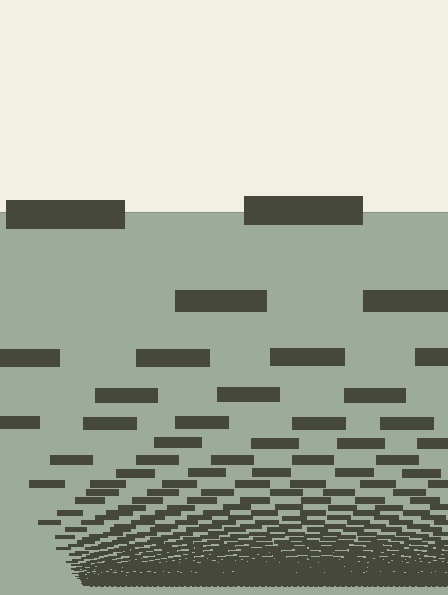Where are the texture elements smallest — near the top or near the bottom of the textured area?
Near the bottom.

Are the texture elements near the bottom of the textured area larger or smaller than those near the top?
Smaller. The gradient is inverted — elements near the bottom are smaller and denser.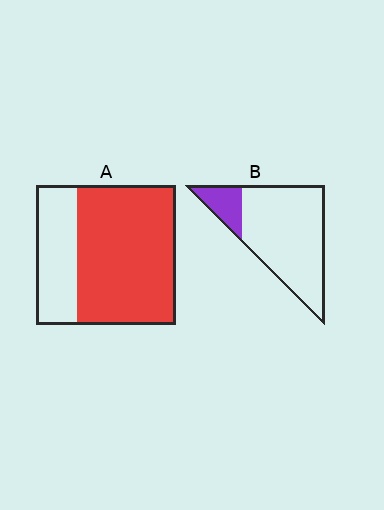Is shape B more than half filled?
No.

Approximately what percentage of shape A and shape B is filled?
A is approximately 70% and B is approximately 15%.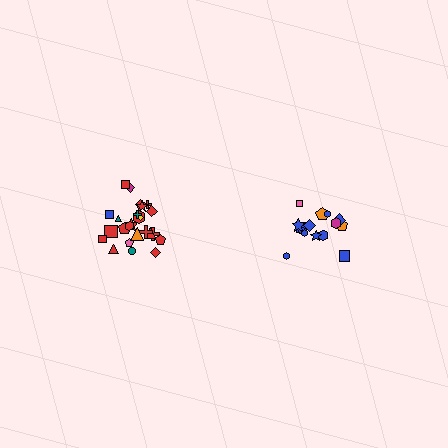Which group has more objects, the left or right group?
The left group.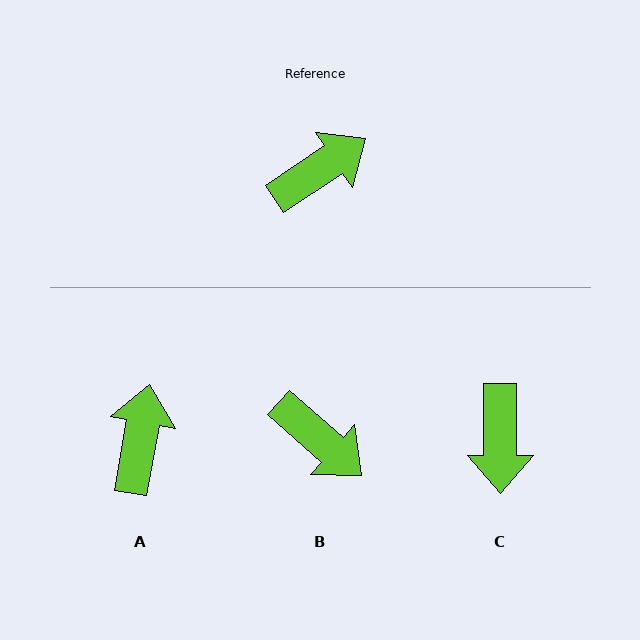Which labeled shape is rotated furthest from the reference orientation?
C, about 123 degrees away.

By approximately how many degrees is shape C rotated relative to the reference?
Approximately 123 degrees clockwise.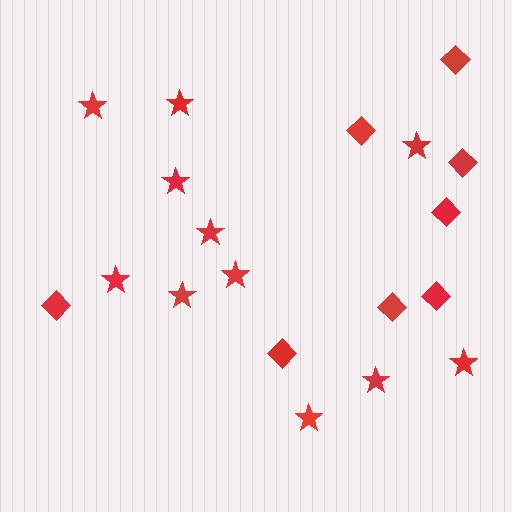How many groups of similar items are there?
There are 2 groups: one group of stars (11) and one group of diamonds (8).